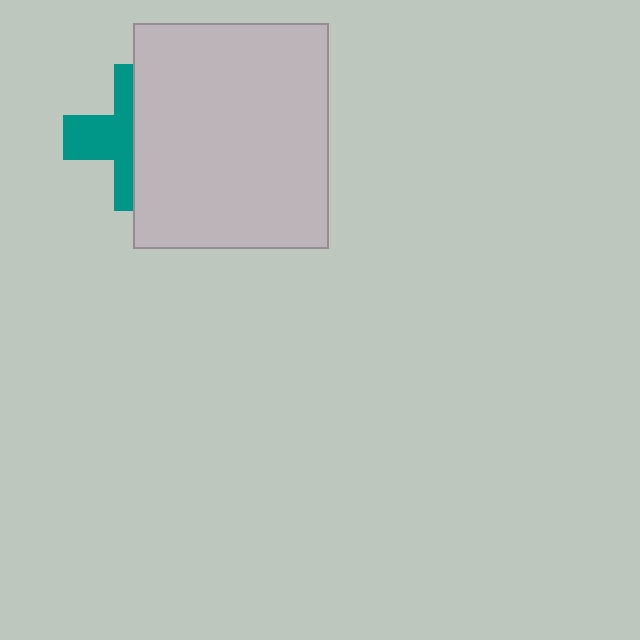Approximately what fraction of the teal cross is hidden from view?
Roughly 54% of the teal cross is hidden behind the light gray rectangle.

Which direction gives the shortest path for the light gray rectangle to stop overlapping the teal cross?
Moving right gives the shortest separation.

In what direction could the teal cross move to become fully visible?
The teal cross could move left. That would shift it out from behind the light gray rectangle entirely.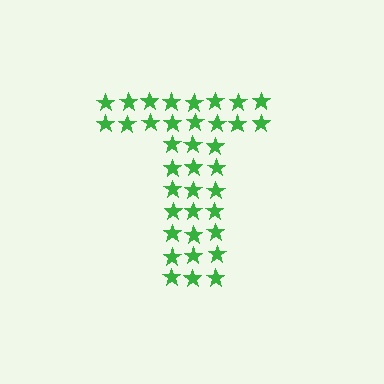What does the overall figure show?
The overall figure shows the letter T.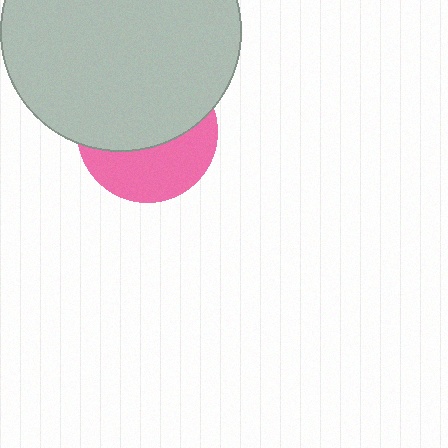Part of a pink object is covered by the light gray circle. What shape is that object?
It is a circle.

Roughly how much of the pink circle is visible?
A small part of it is visible (roughly 42%).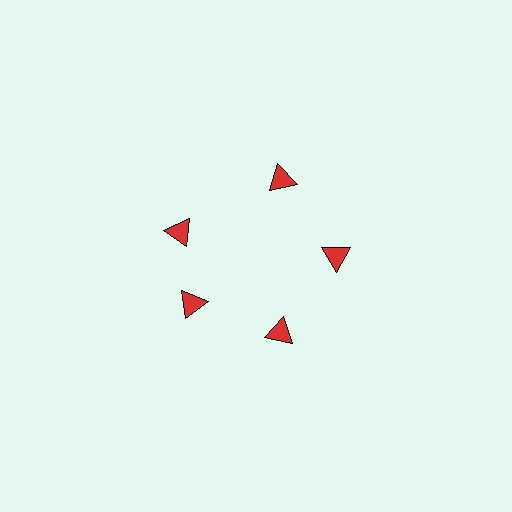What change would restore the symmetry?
The symmetry would be restored by rotating it back into even spacing with its neighbors so that all 5 triangles sit at equal angles and equal distance from the center.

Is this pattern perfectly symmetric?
No. The 5 red triangles are arranged in a ring, but one element near the 10 o'clock position is rotated out of alignment along the ring, breaking the 5-fold rotational symmetry.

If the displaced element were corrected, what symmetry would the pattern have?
It would have 5-fold rotational symmetry — the pattern would map onto itself every 72 degrees.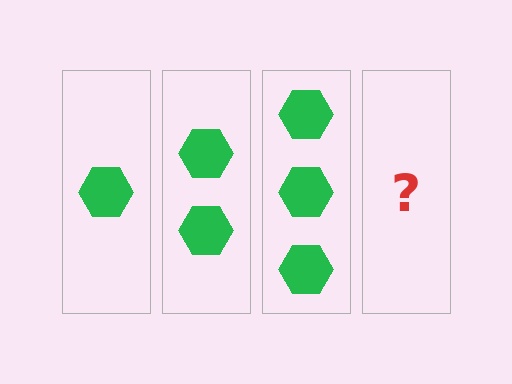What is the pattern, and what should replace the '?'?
The pattern is that each step adds one more hexagon. The '?' should be 4 hexagons.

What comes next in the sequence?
The next element should be 4 hexagons.